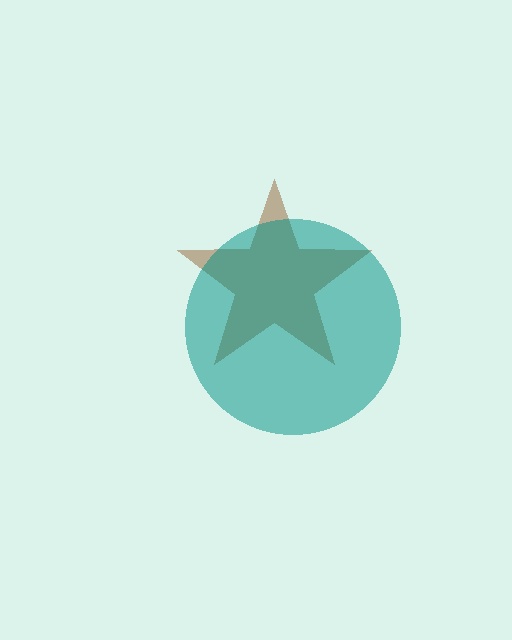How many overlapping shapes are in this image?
There are 2 overlapping shapes in the image.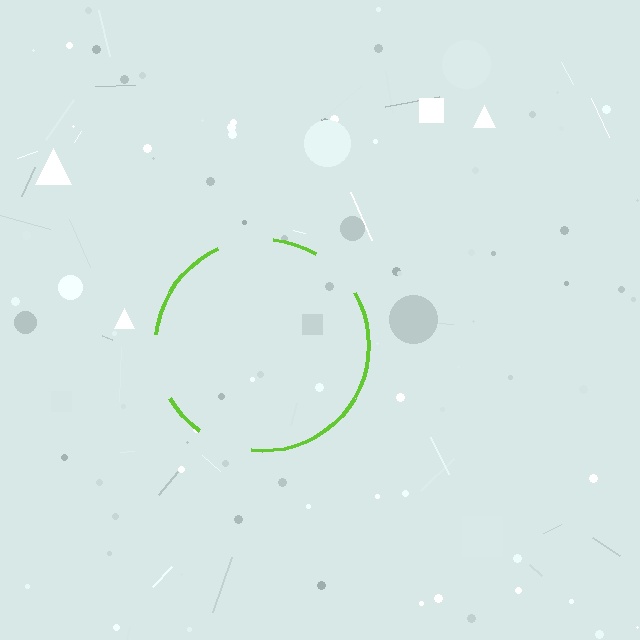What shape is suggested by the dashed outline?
The dashed outline suggests a circle.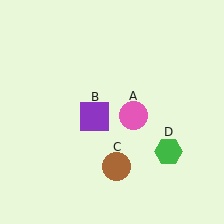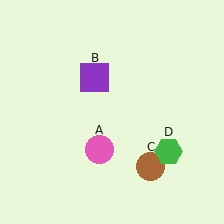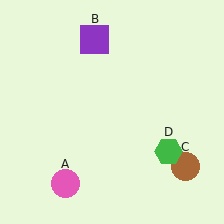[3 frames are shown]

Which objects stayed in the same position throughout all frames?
Green hexagon (object D) remained stationary.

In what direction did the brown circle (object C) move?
The brown circle (object C) moved right.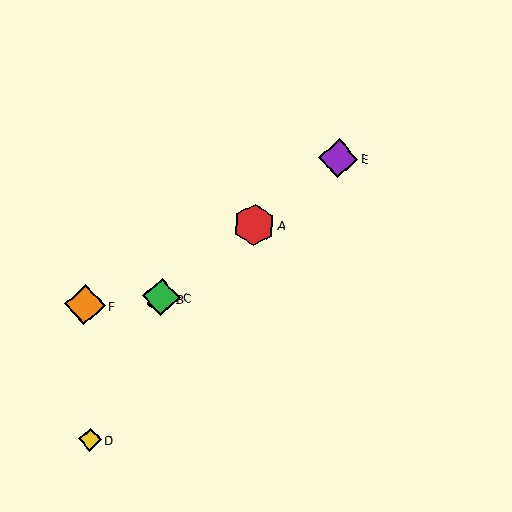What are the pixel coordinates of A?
Object A is at (254, 225).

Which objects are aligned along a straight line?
Objects A, B, C, E are aligned along a straight line.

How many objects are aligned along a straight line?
4 objects (A, B, C, E) are aligned along a straight line.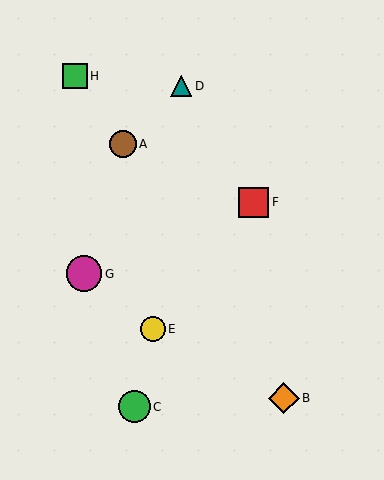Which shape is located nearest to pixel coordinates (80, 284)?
The magenta circle (labeled G) at (84, 274) is nearest to that location.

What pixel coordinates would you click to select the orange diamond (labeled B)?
Click at (284, 398) to select the orange diamond B.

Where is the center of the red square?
The center of the red square is at (253, 203).